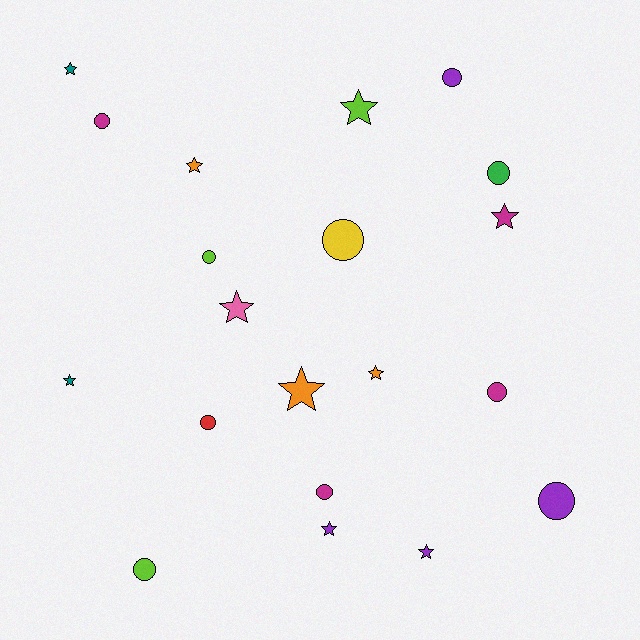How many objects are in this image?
There are 20 objects.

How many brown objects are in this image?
There are no brown objects.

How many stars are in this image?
There are 10 stars.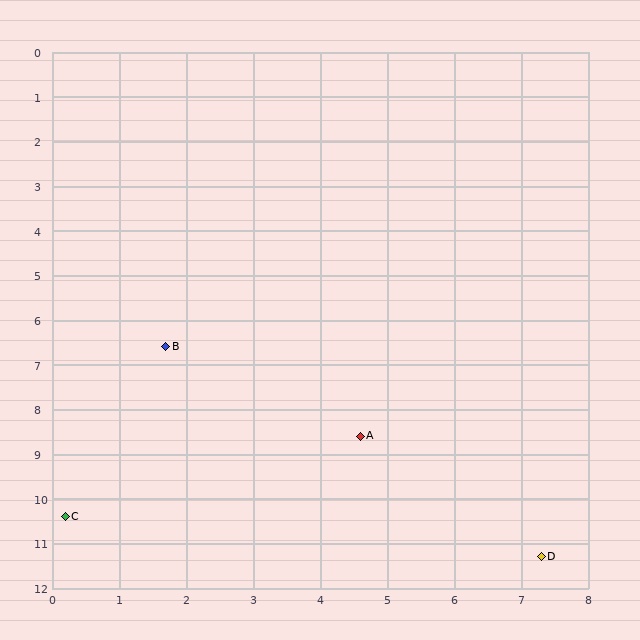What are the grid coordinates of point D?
Point D is at approximately (7.3, 11.3).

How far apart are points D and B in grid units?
Points D and B are about 7.3 grid units apart.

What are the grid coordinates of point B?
Point B is at approximately (1.7, 6.6).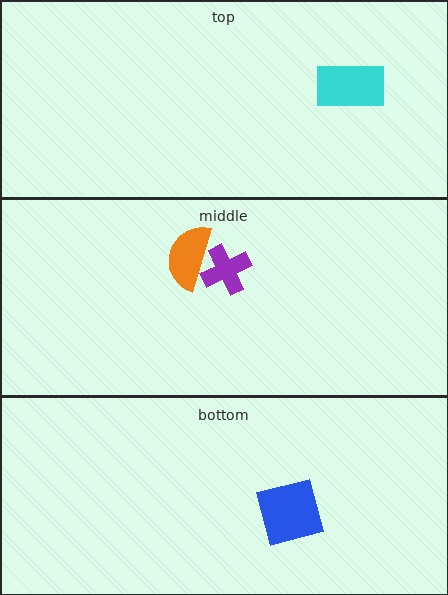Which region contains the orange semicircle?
The middle region.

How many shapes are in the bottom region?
1.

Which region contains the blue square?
The bottom region.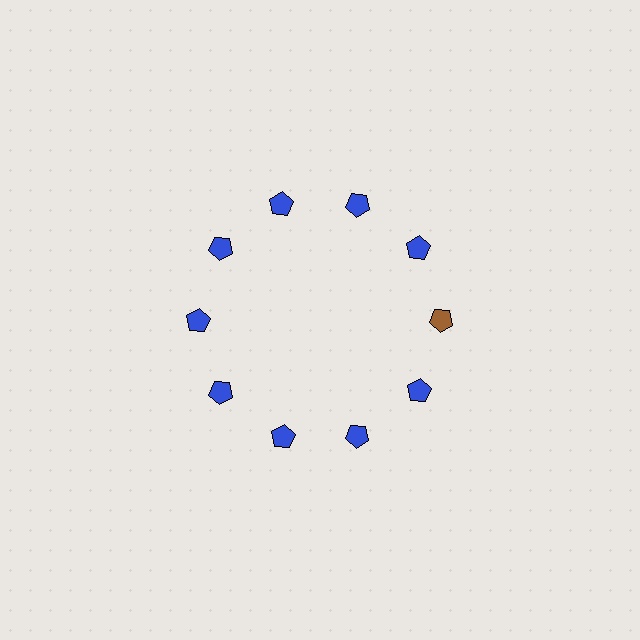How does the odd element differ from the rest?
It has a different color: brown instead of blue.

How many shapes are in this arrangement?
There are 10 shapes arranged in a ring pattern.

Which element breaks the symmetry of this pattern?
The brown pentagon at roughly the 3 o'clock position breaks the symmetry. All other shapes are blue pentagons.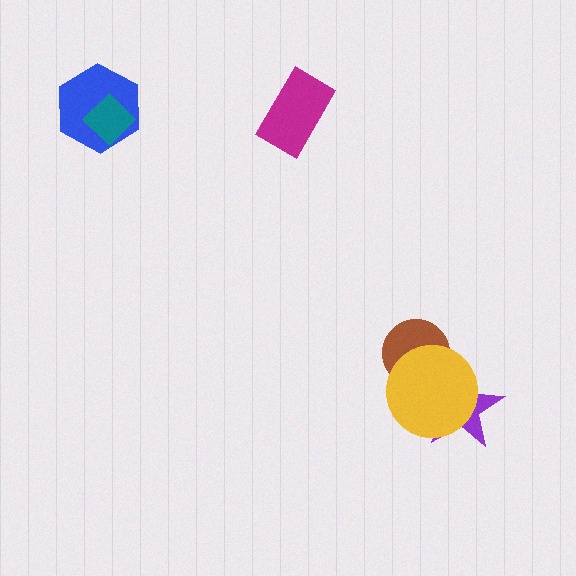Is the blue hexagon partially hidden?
Yes, it is partially covered by another shape.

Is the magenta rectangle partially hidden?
No, no other shape covers it.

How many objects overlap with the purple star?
2 objects overlap with the purple star.